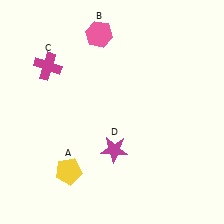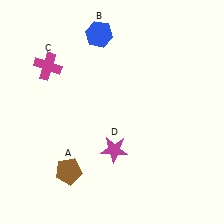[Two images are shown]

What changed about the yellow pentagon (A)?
In Image 1, A is yellow. In Image 2, it changed to brown.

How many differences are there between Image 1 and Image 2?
There are 2 differences between the two images.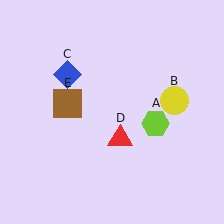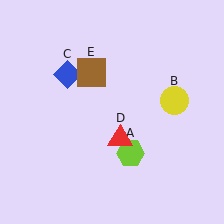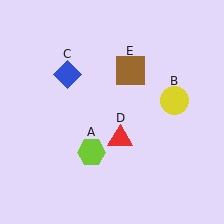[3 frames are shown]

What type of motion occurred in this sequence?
The lime hexagon (object A), brown square (object E) rotated clockwise around the center of the scene.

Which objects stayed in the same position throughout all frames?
Yellow circle (object B) and blue diamond (object C) and red triangle (object D) remained stationary.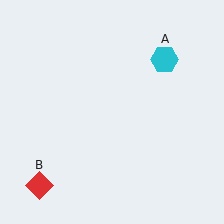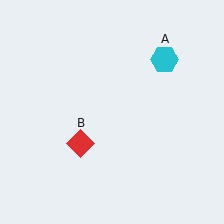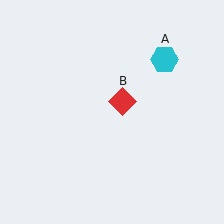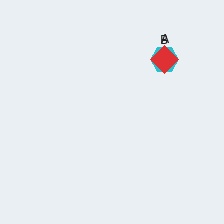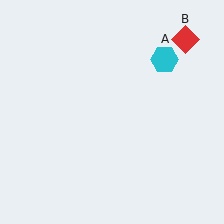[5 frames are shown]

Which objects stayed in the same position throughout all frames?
Cyan hexagon (object A) remained stationary.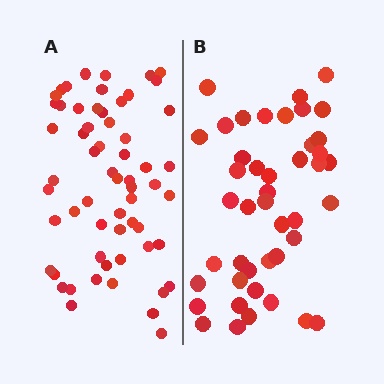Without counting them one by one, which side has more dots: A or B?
Region A (the left region) has more dots.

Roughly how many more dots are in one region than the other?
Region A has approximately 15 more dots than region B.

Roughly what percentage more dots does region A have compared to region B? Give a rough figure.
About 35% more.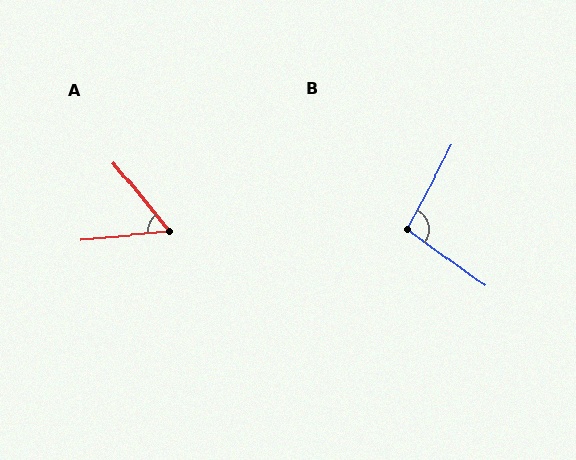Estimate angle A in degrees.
Approximately 56 degrees.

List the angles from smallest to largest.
A (56°), B (98°).